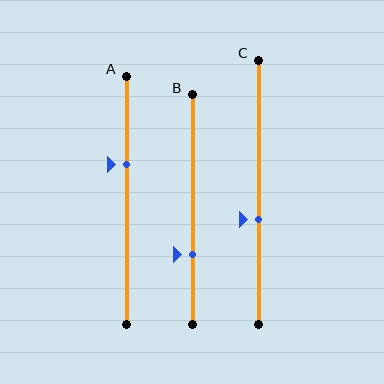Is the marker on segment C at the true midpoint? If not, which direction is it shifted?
No, the marker on segment C is shifted downward by about 10% of the segment length.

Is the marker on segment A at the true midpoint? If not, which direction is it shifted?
No, the marker on segment A is shifted upward by about 14% of the segment length.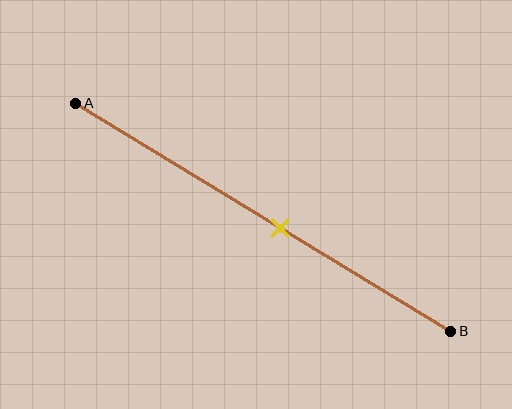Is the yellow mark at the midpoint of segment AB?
No, the mark is at about 55% from A, not at the 50% midpoint.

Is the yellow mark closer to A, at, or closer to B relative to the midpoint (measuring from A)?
The yellow mark is closer to point B than the midpoint of segment AB.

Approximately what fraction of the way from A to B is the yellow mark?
The yellow mark is approximately 55% of the way from A to B.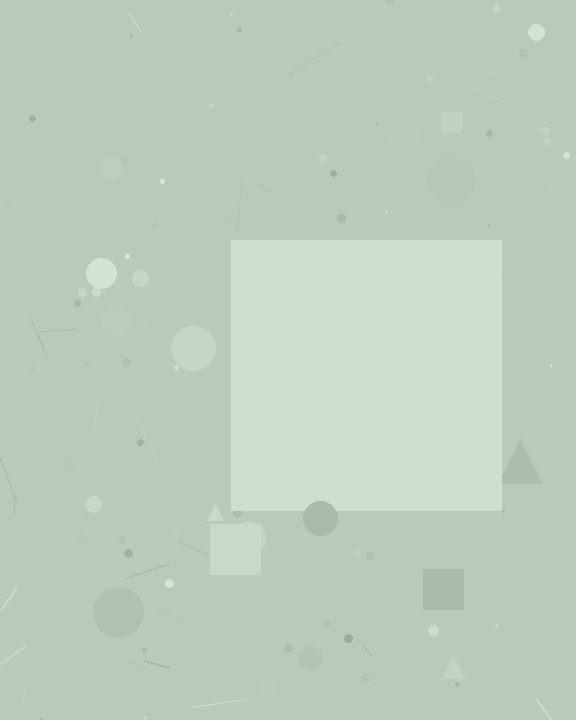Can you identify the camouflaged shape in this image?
The camouflaged shape is a square.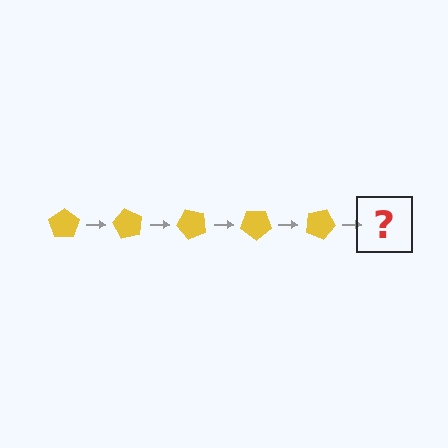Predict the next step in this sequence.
The next step is a yellow pentagon rotated 300 degrees.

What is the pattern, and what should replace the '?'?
The pattern is that the pentagon rotates 60 degrees each step. The '?' should be a yellow pentagon rotated 300 degrees.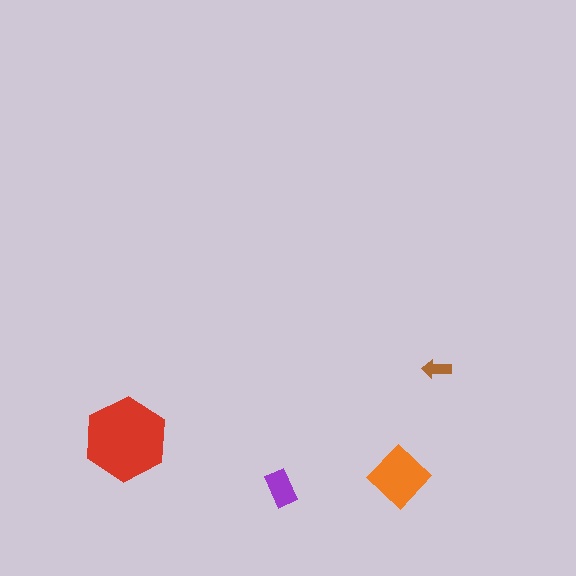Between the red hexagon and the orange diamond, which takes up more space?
The red hexagon.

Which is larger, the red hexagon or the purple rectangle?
The red hexagon.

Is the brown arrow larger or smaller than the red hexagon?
Smaller.